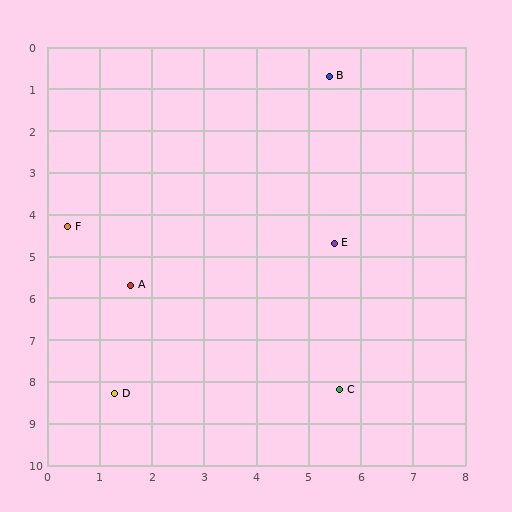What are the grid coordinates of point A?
Point A is at approximately (1.6, 5.7).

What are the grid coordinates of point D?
Point D is at approximately (1.3, 8.3).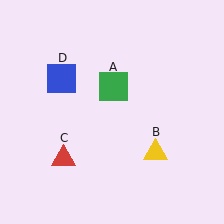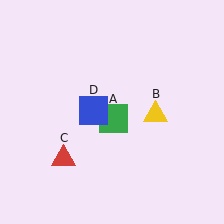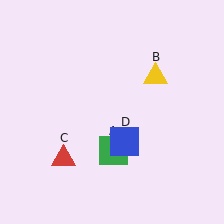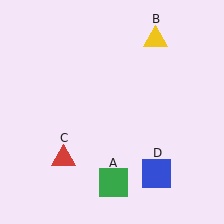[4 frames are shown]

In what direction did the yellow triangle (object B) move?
The yellow triangle (object B) moved up.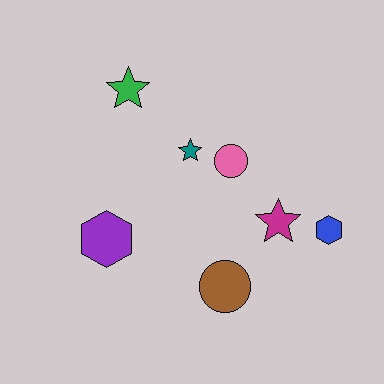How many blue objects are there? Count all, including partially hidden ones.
There is 1 blue object.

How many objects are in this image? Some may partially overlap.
There are 7 objects.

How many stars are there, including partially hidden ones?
There are 3 stars.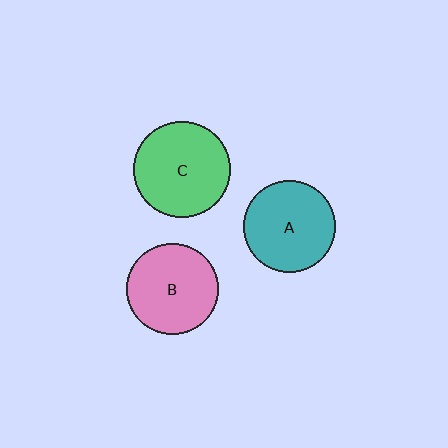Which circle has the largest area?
Circle C (green).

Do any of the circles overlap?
No, none of the circles overlap.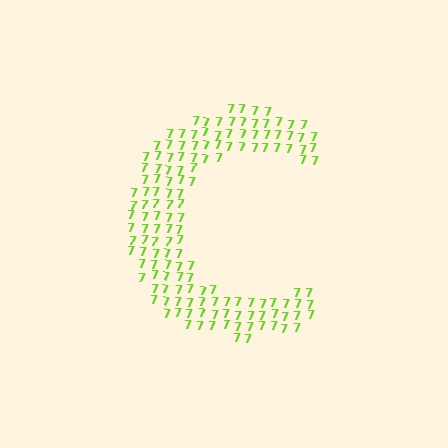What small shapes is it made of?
It is made of small digit 7's.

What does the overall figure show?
The overall figure shows the letter C.